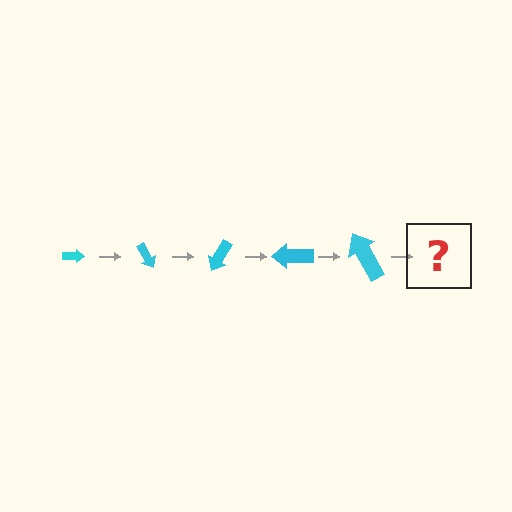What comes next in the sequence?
The next element should be an arrow, larger than the previous one and rotated 300 degrees from the start.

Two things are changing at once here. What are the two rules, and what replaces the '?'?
The two rules are that the arrow grows larger each step and it rotates 60 degrees each step. The '?' should be an arrow, larger than the previous one and rotated 300 degrees from the start.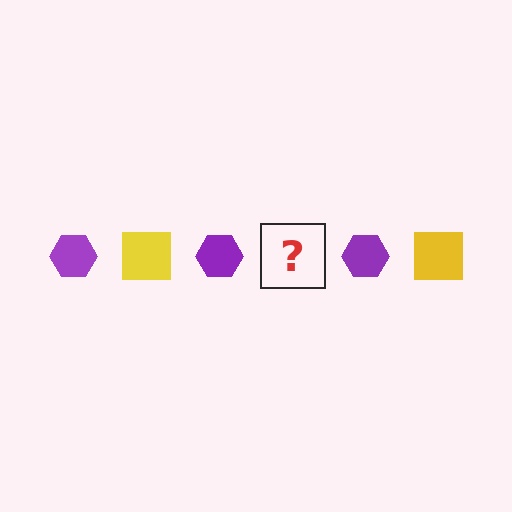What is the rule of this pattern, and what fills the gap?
The rule is that the pattern alternates between purple hexagon and yellow square. The gap should be filled with a yellow square.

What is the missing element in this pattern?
The missing element is a yellow square.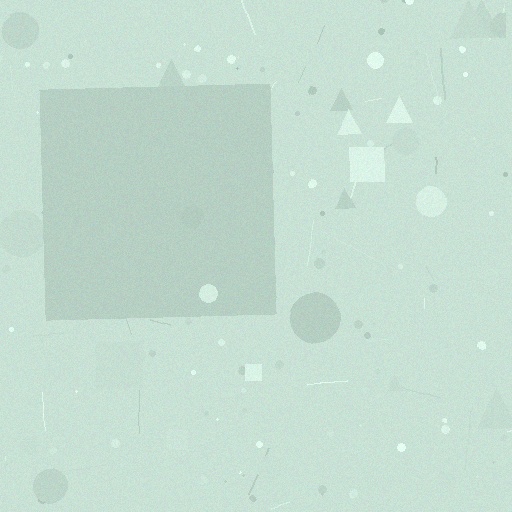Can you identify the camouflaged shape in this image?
The camouflaged shape is a square.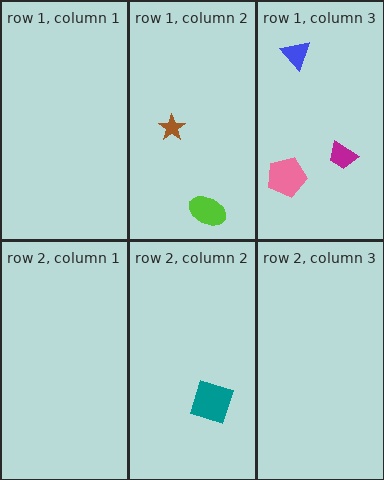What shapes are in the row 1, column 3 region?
The pink pentagon, the blue triangle, the magenta trapezoid.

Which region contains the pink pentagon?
The row 1, column 3 region.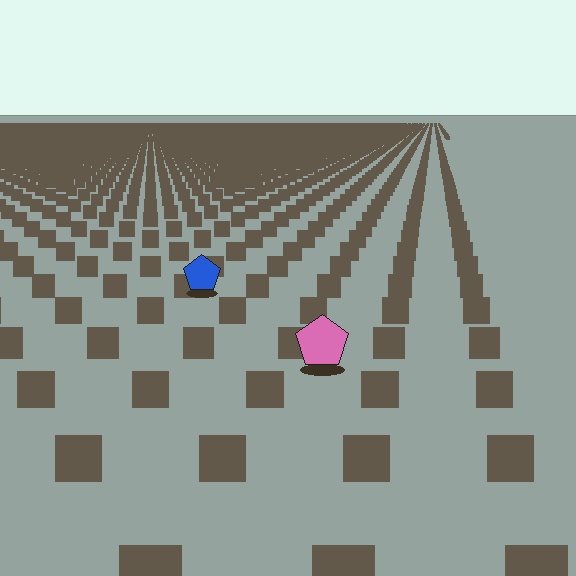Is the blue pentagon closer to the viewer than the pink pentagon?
No. The pink pentagon is closer — you can tell from the texture gradient: the ground texture is coarser near it.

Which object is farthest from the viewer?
The blue pentagon is farthest from the viewer. It appears smaller and the ground texture around it is denser.